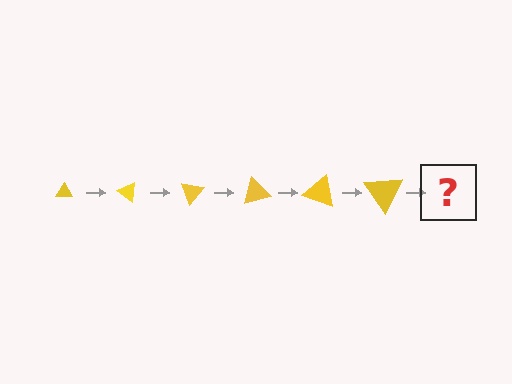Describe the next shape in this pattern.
It should be a triangle, larger than the previous one and rotated 210 degrees from the start.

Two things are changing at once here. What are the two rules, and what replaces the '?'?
The two rules are that the triangle grows larger each step and it rotates 35 degrees each step. The '?' should be a triangle, larger than the previous one and rotated 210 degrees from the start.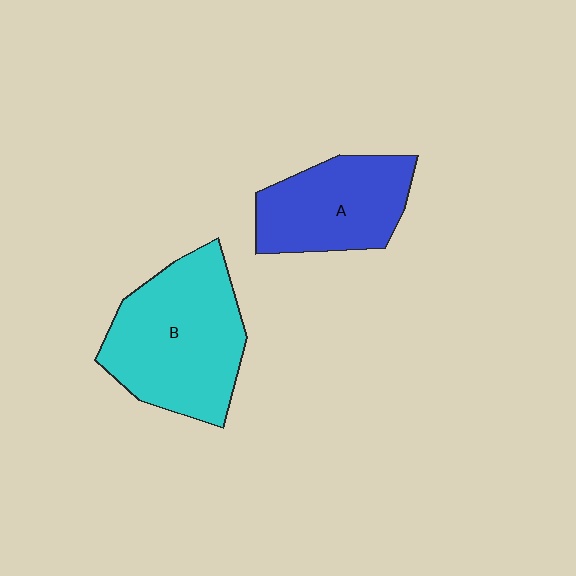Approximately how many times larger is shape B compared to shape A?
Approximately 1.4 times.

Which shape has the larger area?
Shape B (cyan).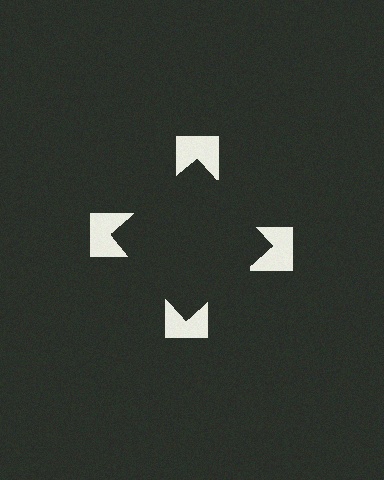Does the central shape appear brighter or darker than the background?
It typically appears slightly darker than the background, even though no actual brightness change is drawn.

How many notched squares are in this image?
There are 4 — one at each vertex of the illusory square.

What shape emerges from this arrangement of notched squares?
An illusory square — its edges are inferred from the aligned wedge cuts in the notched squares, not physically drawn.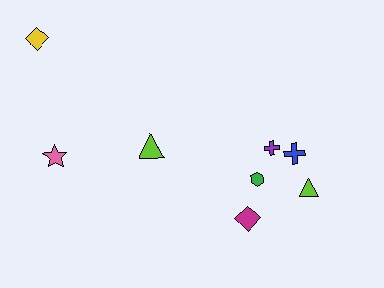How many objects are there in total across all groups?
There are 8 objects.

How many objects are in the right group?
There are 5 objects.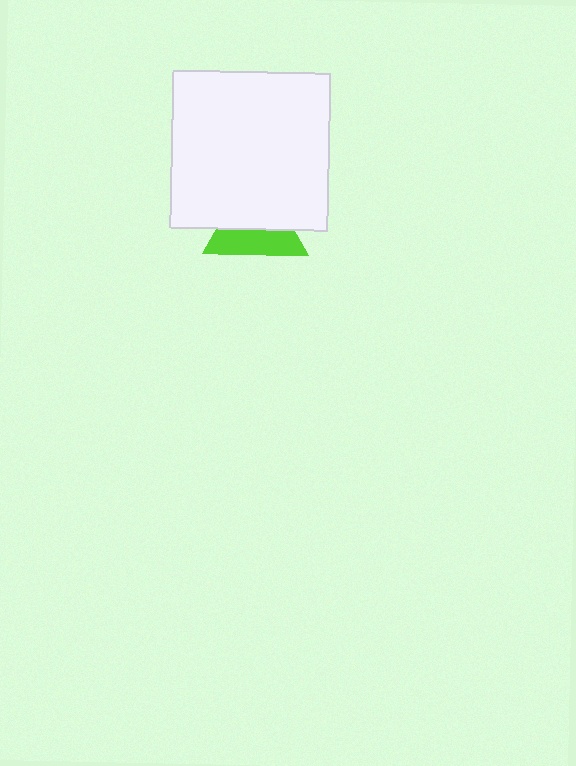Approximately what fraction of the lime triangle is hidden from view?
Roughly 55% of the lime triangle is hidden behind the white square.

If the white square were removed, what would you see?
You would see the complete lime triangle.